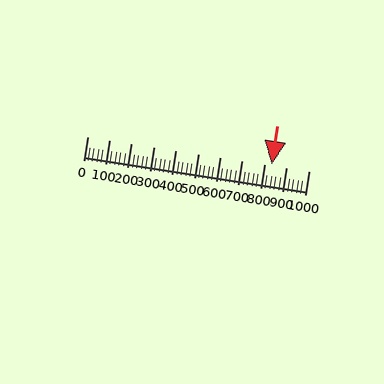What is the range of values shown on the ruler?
The ruler shows values from 0 to 1000.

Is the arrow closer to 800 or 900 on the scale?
The arrow is closer to 800.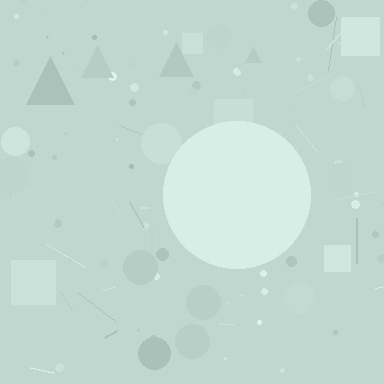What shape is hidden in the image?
A circle is hidden in the image.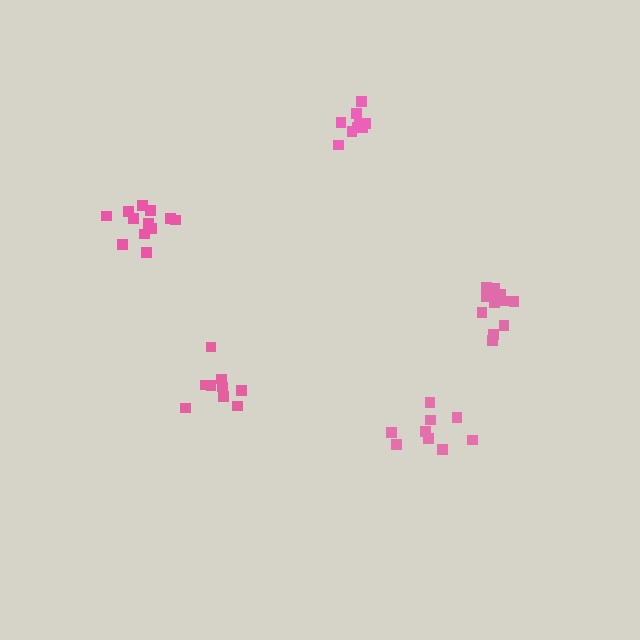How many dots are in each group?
Group 1: 13 dots, Group 2: 9 dots, Group 3: 12 dots, Group 4: 9 dots, Group 5: 9 dots (52 total).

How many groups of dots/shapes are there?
There are 5 groups.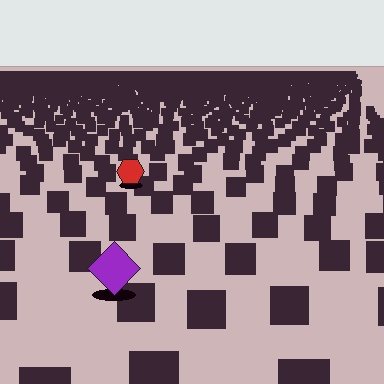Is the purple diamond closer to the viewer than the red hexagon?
Yes. The purple diamond is closer — you can tell from the texture gradient: the ground texture is coarser near it.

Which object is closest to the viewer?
The purple diamond is closest. The texture marks near it are larger and more spread out.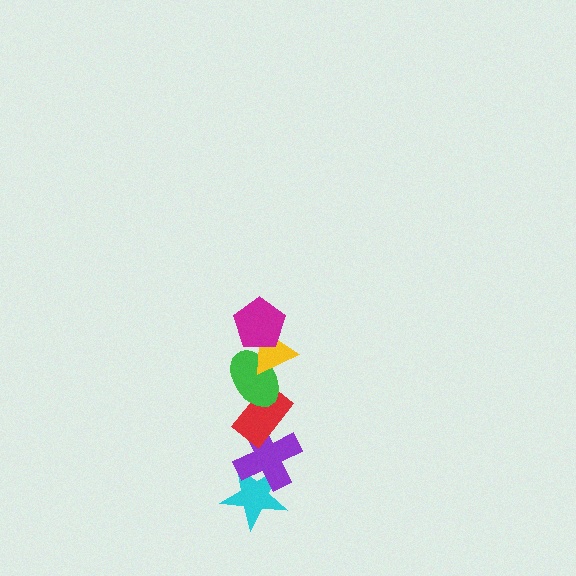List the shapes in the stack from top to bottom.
From top to bottom: the magenta pentagon, the yellow triangle, the green ellipse, the red rectangle, the purple cross, the cyan star.